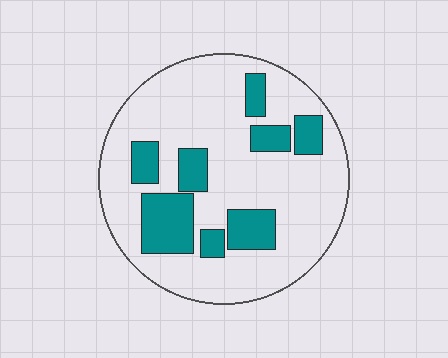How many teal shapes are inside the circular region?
8.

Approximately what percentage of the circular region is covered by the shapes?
Approximately 25%.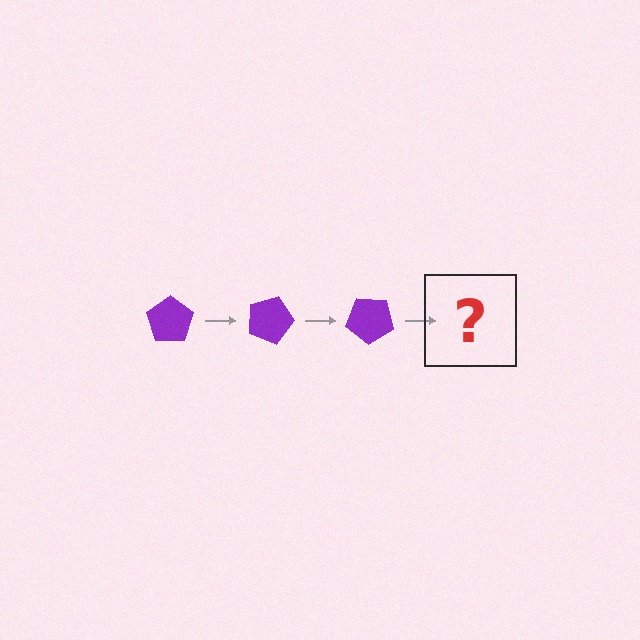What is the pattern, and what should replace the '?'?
The pattern is that the pentagon rotates 20 degrees each step. The '?' should be a purple pentagon rotated 60 degrees.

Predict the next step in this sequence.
The next step is a purple pentagon rotated 60 degrees.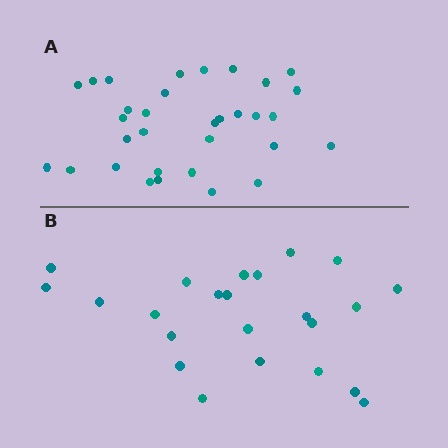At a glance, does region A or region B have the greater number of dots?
Region A (the top region) has more dots.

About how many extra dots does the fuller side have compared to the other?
Region A has roughly 8 or so more dots than region B.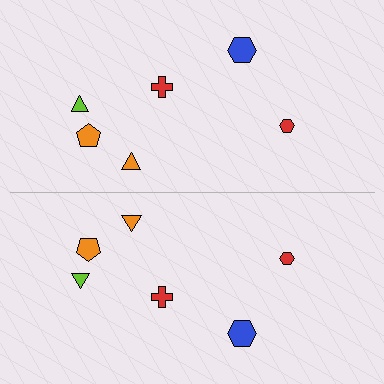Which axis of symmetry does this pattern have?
The pattern has a horizontal axis of symmetry running through the center of the image.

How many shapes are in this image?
There are 12 shapes in this image.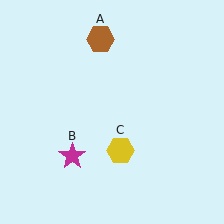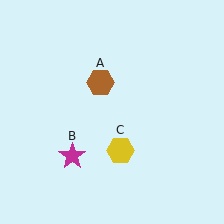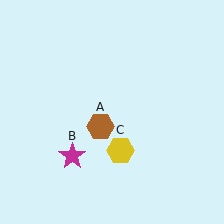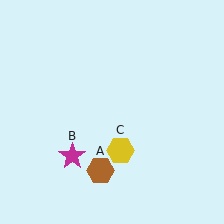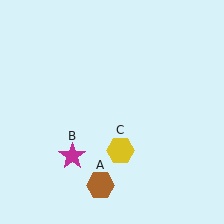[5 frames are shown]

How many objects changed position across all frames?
1 object changed position: brown hexagon (object A).